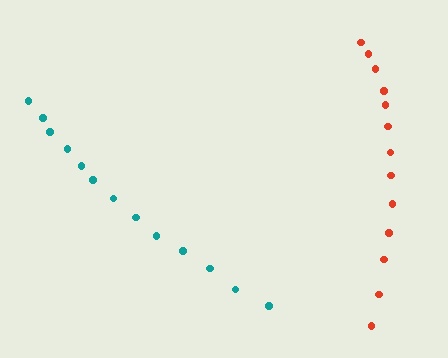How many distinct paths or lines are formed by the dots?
There are 2 distinct paths.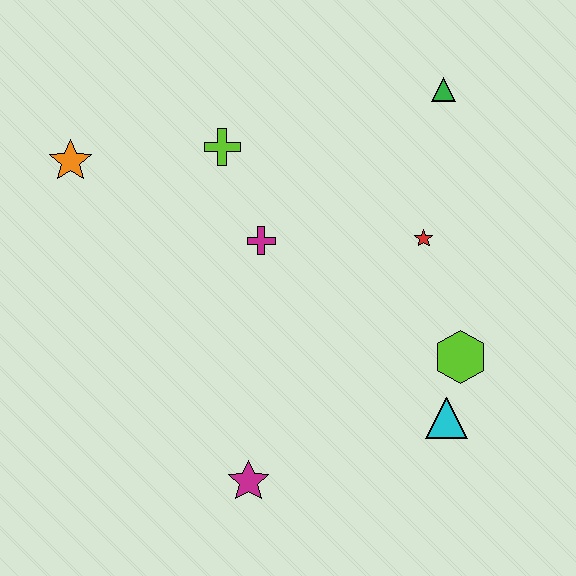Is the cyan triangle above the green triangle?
No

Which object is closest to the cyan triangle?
The lime hexagon is closest to the cyan triangle.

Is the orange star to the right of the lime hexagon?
No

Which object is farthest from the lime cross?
The cyan triangle is farthest from the lime cross.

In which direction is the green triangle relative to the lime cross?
The green triangle is to the right of the lime cross.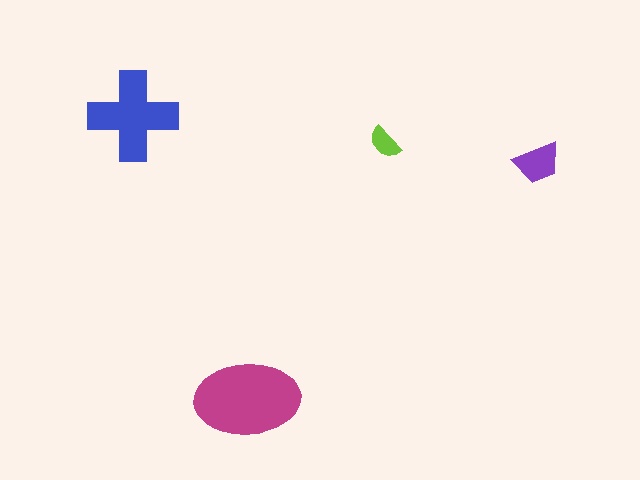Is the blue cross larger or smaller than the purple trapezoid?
Larger.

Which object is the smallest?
The lime semicircle.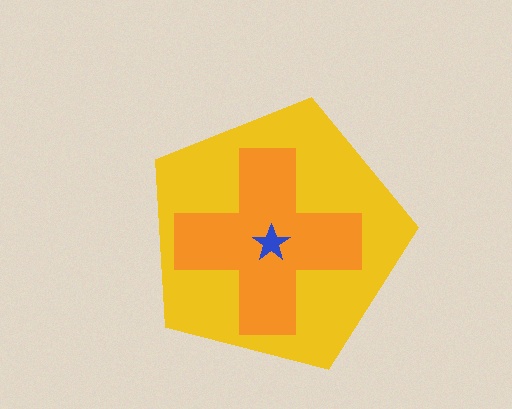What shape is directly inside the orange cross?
The blue star.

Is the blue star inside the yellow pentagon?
Yes.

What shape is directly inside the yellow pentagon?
The orange cross.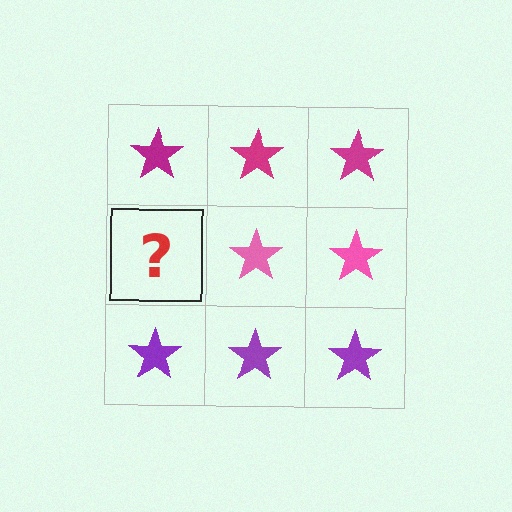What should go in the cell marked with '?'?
The missing cell should contain a pink star.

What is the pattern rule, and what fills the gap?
The rule is that each row has a consistent color. The gap should be filled with a pink star.